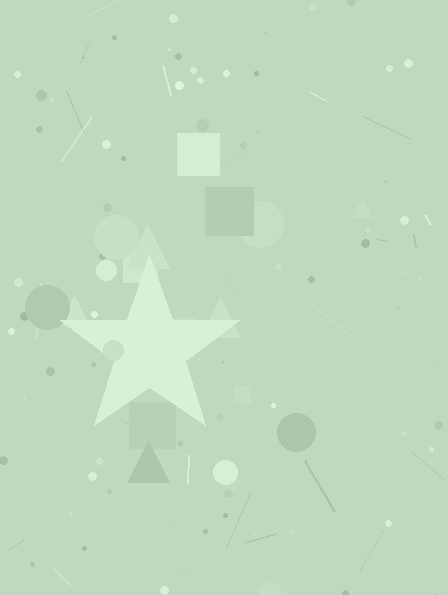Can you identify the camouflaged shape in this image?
The camouflaged shape is a star.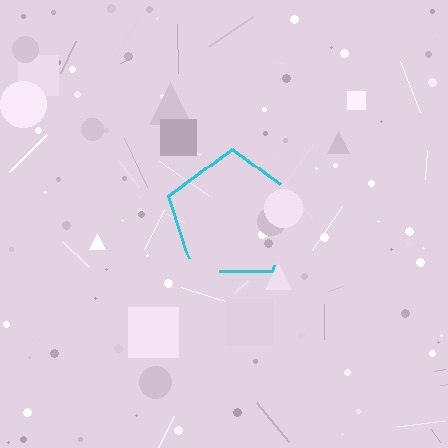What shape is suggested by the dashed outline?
The dashed outline suggests a pentagon.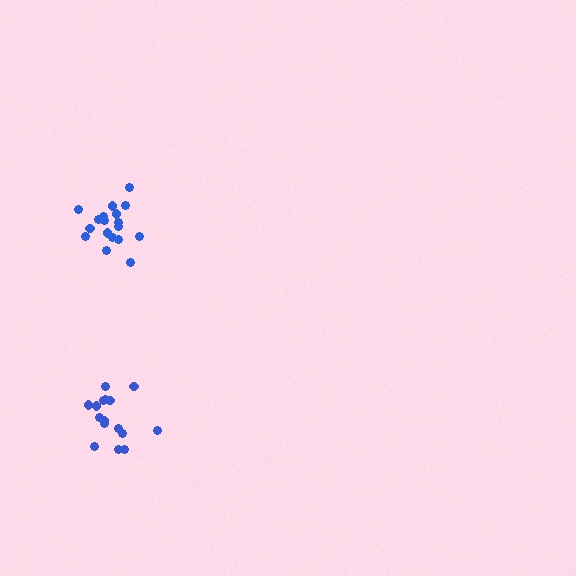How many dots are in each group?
Group 1: 18 dots, Group 2: 16 dots (34 total).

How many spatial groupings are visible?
There are 2 spatial groupings.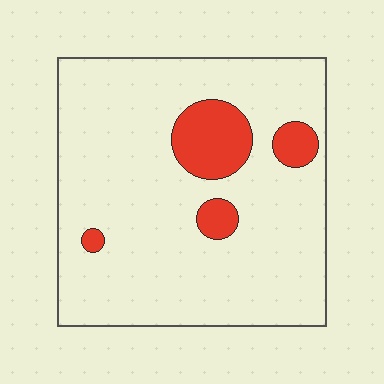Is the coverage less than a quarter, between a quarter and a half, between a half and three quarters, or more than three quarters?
Less than a quarter.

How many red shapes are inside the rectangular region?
4.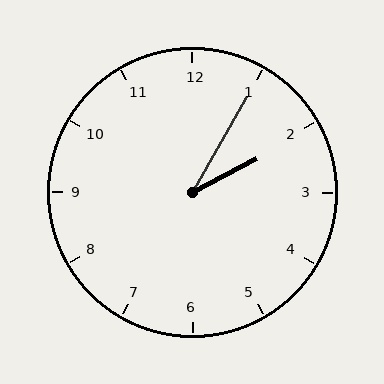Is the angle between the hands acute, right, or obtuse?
It is acute.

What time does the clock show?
2:05.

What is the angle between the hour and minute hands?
Approximately 32 degrees.